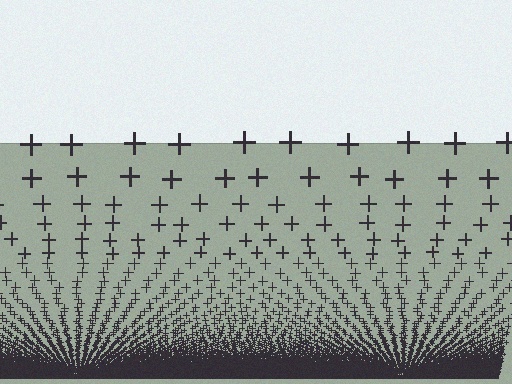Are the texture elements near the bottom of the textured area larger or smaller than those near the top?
Smaller. The gradient is inverted — elements near the bottom are smaller and denser.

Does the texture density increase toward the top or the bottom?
Density increases toward the bottom.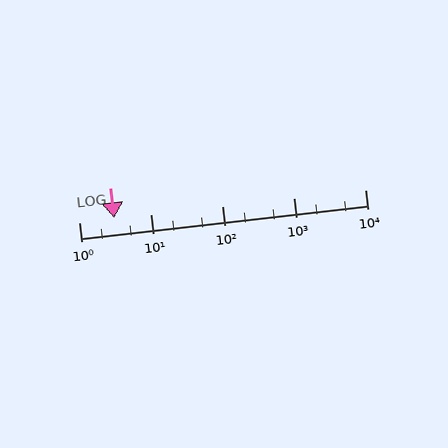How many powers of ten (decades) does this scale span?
The scale spans 4 decades, from 1 to 10000.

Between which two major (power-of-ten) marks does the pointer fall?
The pointer is between 1 and 10.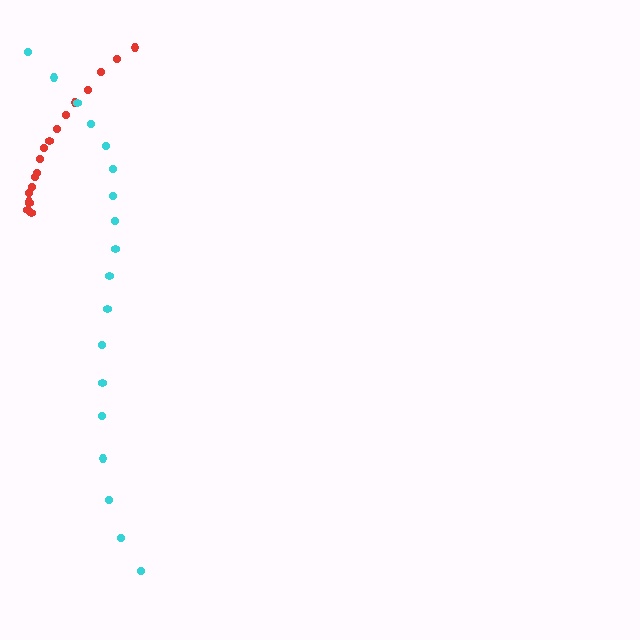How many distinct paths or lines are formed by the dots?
There are 2 distinct paths.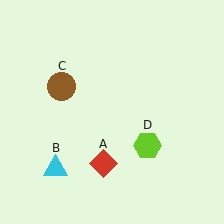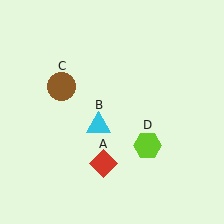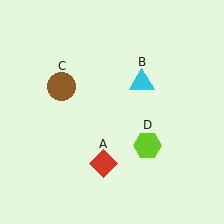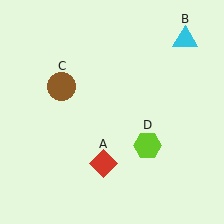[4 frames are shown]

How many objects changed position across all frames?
1 object changed position: cyan triangle (object B).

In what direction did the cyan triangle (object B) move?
The cyan triangle (object B) moved up and to the right.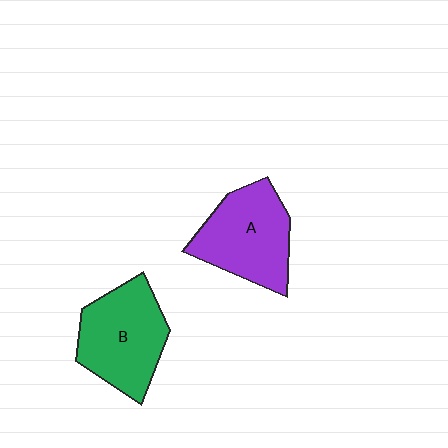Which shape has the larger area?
Shape B (green).